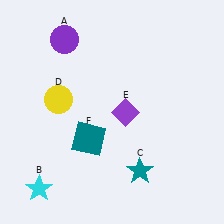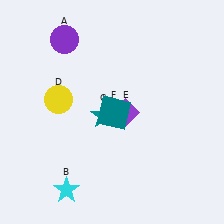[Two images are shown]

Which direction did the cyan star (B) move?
The cyan star (B) moved right.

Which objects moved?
The objects that moved are: the cyan star (B), the teal star (C), the teal square (F).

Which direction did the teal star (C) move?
The teal star (C) moved up.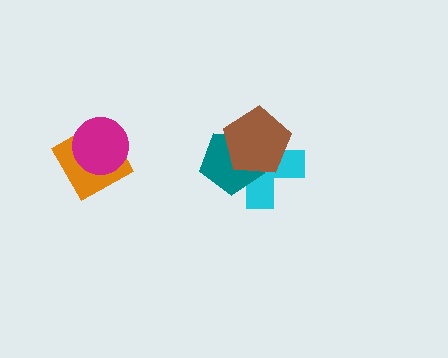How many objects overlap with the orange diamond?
1 object overlaps with the orange diamond.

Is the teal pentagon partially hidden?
Yes, it is partially covered by another shape.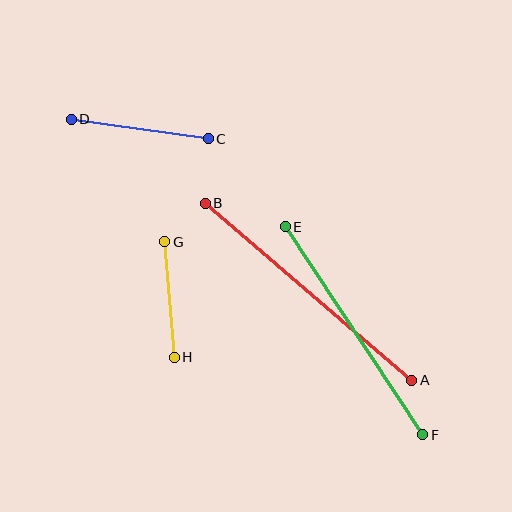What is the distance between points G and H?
The distance is approximately 116 pixels.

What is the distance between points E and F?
The distance is approximately 249 pixels.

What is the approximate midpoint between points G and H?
The midpoint is at approximately (170, 299) pixels.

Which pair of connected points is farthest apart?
Points A and B are farthest apart.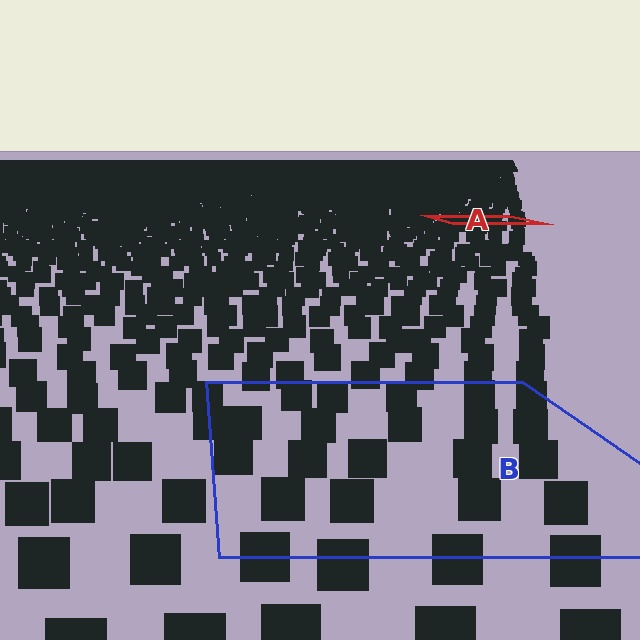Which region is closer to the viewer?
Region B is closer. The texture elements there are larger and more spread out.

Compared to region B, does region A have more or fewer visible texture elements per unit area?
Region A has more texture elements per unit area — they are packed more densely because it is farther away.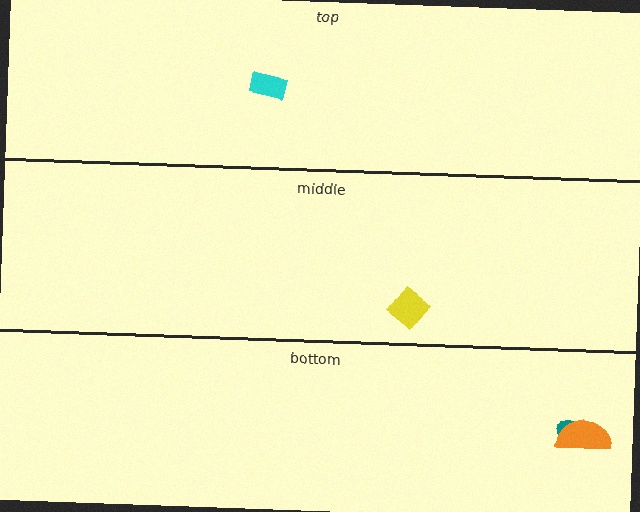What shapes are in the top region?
The cyan rectangle.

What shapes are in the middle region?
The yellow diamond.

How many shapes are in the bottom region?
2.